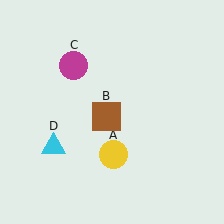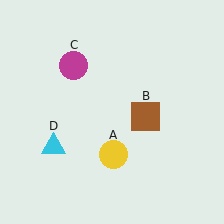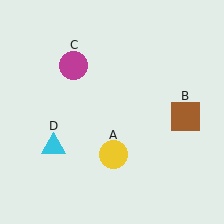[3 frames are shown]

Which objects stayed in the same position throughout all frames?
Yellow circle (object A) and magenta circle (object C) and cyan triangle (object D) remained stationary.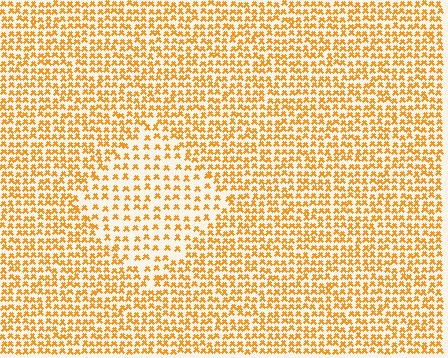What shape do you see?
I see a diamond.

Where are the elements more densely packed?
The elements are more densely packed outside the diamond boundary.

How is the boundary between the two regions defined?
The boundary is defined by a change in element density (approximately 1.9x ratio). All elements are the same color, size, and shape.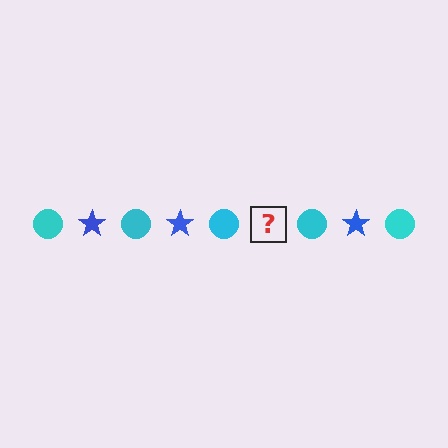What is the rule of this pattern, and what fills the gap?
The rule is that the pattern alternates between cyan circle and blue star. The gap should be filled with a blue star.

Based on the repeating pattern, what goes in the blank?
The blank should be a blue star.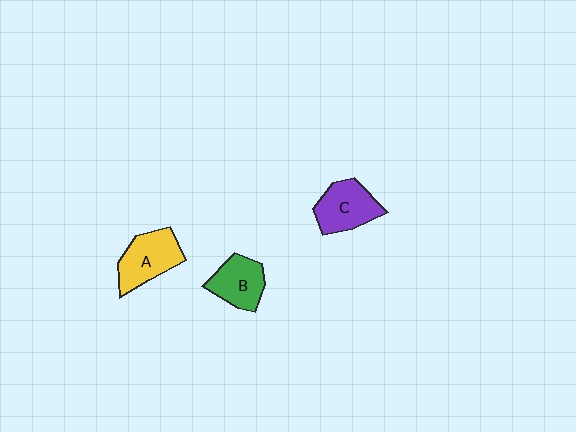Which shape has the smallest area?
Shape B (green).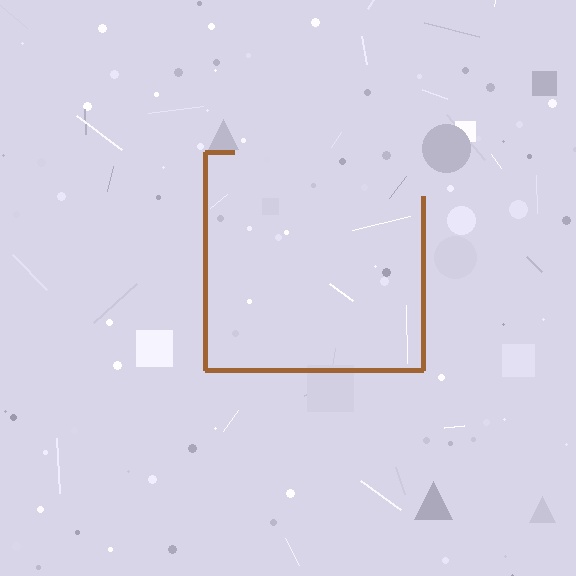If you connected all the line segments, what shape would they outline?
They would outline a square.